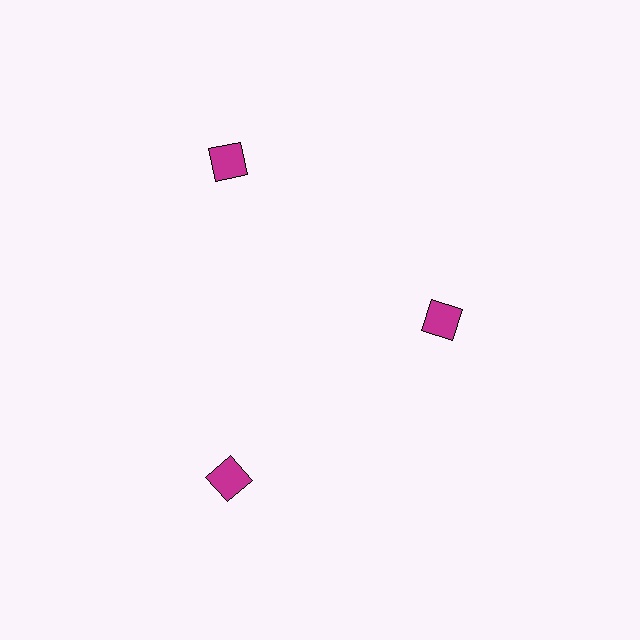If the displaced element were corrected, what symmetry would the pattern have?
It would have 3-fold rotational symmetry — the pattern would map onto itself every 120 degrees.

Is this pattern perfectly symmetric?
No. The 3 magenta squares are arranged in a ring, but one element near the 3 o'clock position is pulled inward toward the center, breaking the 3-fold rotational symmetry.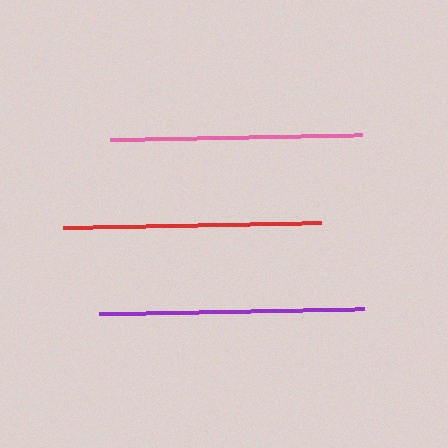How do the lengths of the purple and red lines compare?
The purple and red lines are approximately the same length.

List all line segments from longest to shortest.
From longest to shortest: purple, red, pink.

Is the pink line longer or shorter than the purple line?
The purple line is longer than the pink line.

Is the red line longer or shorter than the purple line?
The purple line is longer than the red line.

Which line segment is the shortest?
The pink line is the shortest at approximately 252 pixels.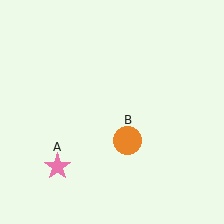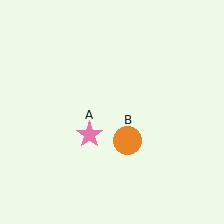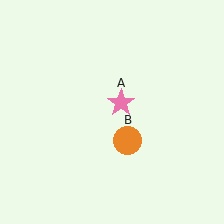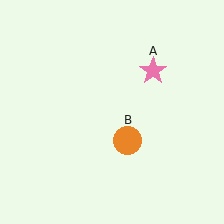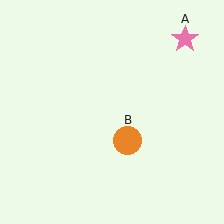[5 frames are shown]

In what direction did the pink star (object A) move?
The pink star (object A) moved up and to the right.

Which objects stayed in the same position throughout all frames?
Orange circle (object B) remained stationary.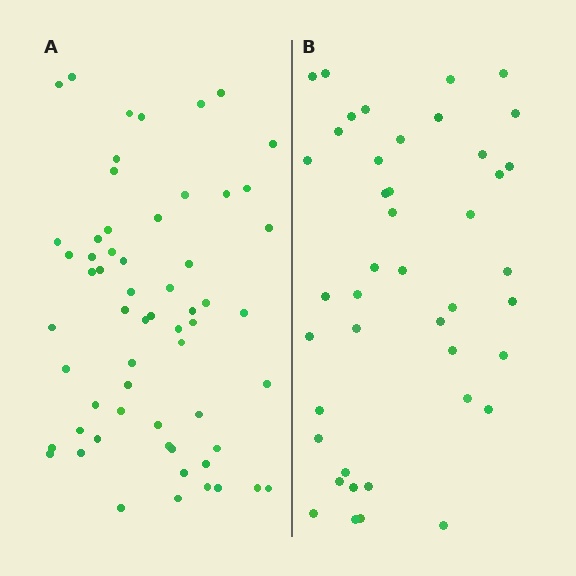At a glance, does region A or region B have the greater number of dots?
Region A (the left region) has more dots.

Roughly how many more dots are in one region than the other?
Region A has approximately 15 more dots than region B.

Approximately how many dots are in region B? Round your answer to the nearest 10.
About 40 dots. (The exact count is 43, which rounds to 40.)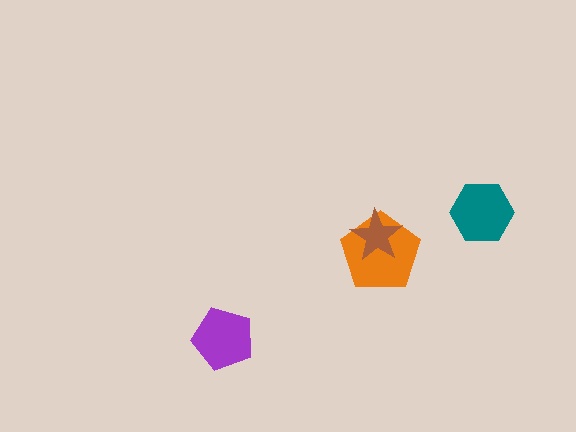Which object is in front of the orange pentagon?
The brown star is in front of the orange pentagon.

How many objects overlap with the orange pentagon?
1 object overlaps with the orange pentagon.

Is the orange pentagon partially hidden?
Yes, it is partially covered by another shape.